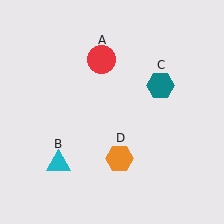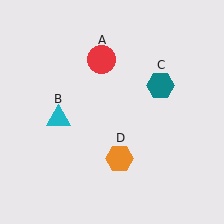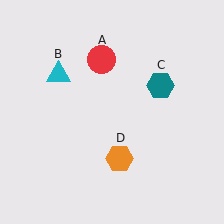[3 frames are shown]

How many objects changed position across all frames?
1 object changed position: cyan triangle (object B).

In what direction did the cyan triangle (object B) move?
The cyan triangle (object B) moved up.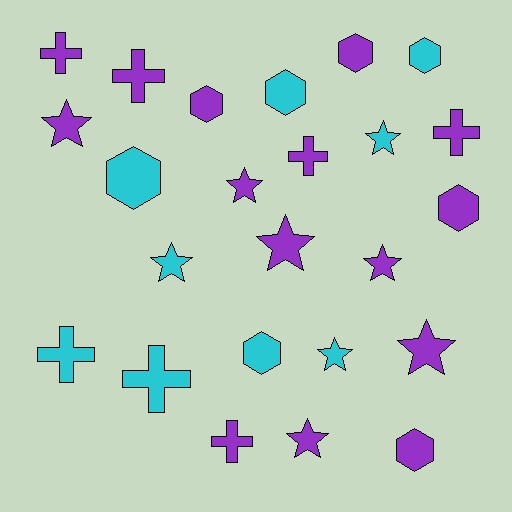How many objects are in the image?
There are 24 objects.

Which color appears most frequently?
Purple, with 15 objects.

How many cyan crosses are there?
There are 2 cyan crosses.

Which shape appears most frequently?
Star, with 9 objects.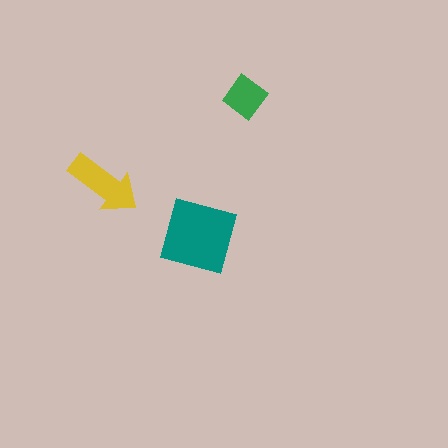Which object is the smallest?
The green diamond.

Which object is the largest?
The teal square.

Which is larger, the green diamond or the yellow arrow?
The yellow arrow.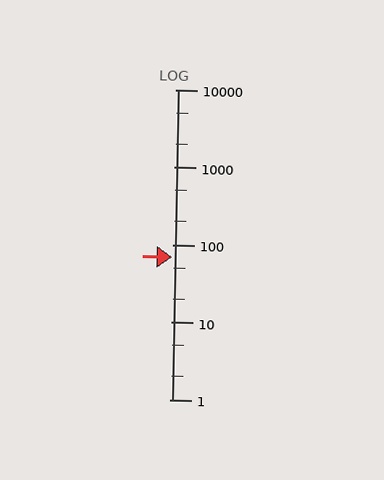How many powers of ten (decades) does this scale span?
The scale spans 4 decades, from 1 to 10000.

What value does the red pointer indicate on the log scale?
The pointer indicates approximately 70.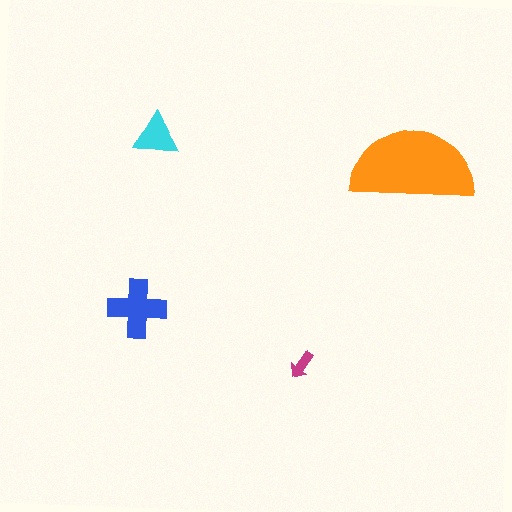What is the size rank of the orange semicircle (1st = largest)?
1st.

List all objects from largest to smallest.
The orange semicircle, the blue cross, the cyan triangle, the magenta arrow.